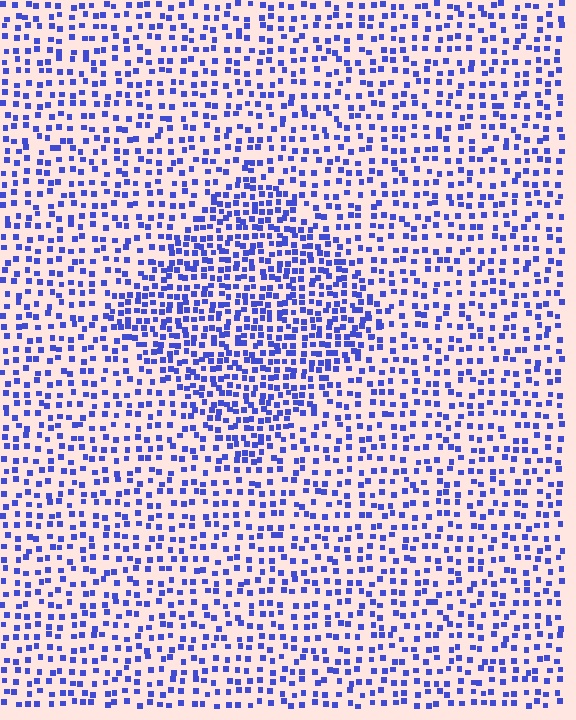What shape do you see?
I see a diamond.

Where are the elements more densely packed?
The elements are more densely packed inside the diamond boundary.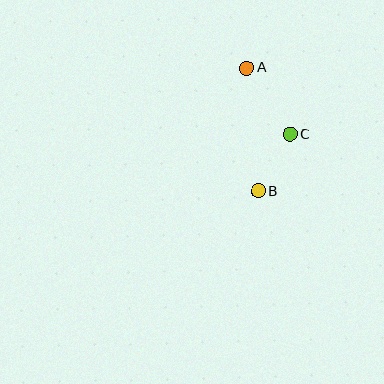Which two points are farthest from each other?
Points A and B are farthest from each other.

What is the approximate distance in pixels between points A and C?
The distance between A and C is approximately 79 pixels.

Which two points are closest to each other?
Points B and C are closest to each other.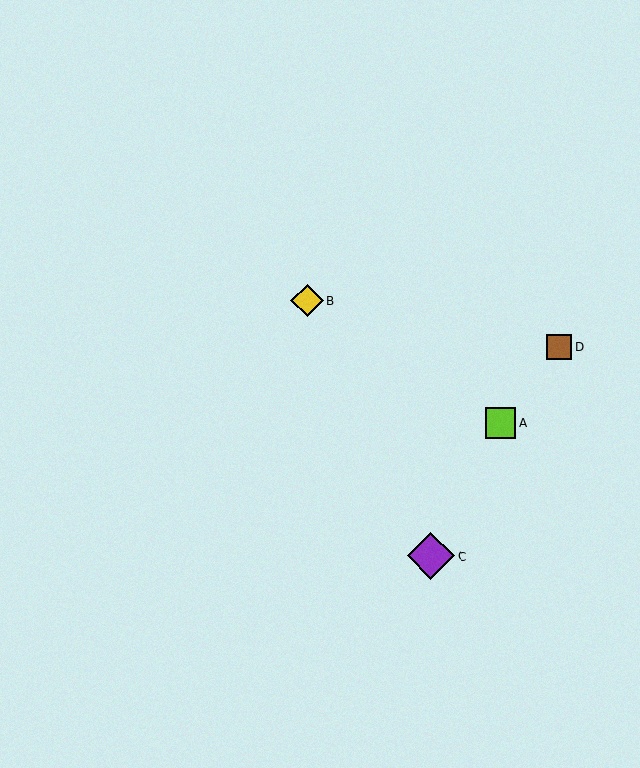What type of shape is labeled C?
Shape C is a purple diamond.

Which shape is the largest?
The purple diamond (labeled C) is the largest.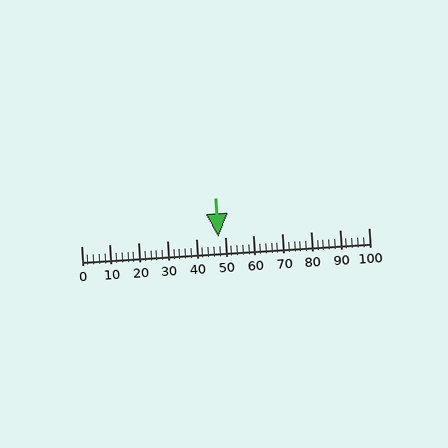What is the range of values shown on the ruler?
The ruler shows values from 0 to 100.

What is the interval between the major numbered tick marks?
The major tick marks are spaced 10 units apart.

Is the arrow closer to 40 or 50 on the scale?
The arrow is closer to 50.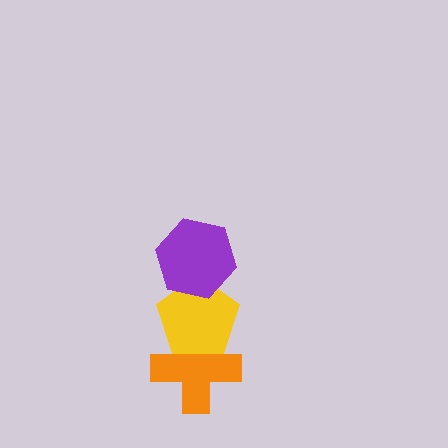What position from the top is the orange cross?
The orange cross is 3rd from the top.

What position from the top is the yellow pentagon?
The yellow pentagon is 2nd from the top.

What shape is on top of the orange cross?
The yellow pentagon is on top of the orange cross.